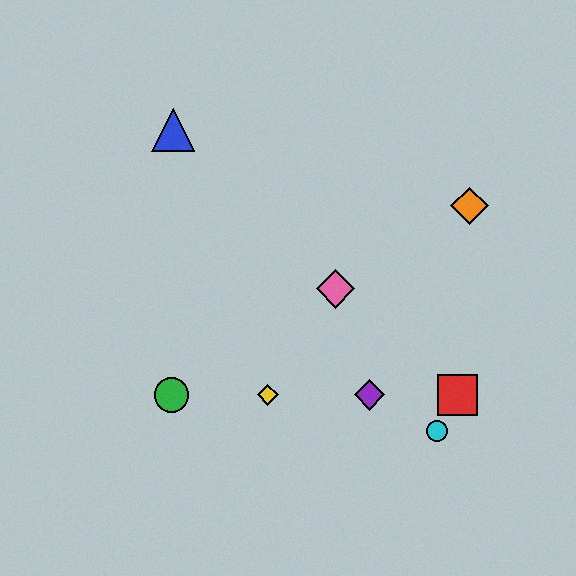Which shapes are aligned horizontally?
The red square, the green circle, the yellow diamond, the purple diamond are aligned horizontally.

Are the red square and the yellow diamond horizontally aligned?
Yes, both are at y≈395.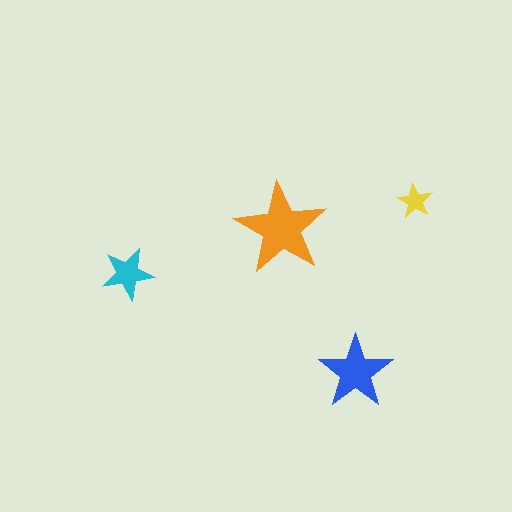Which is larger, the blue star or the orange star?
The orange one.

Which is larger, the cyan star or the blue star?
The blue one.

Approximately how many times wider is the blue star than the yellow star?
About 2 times wider.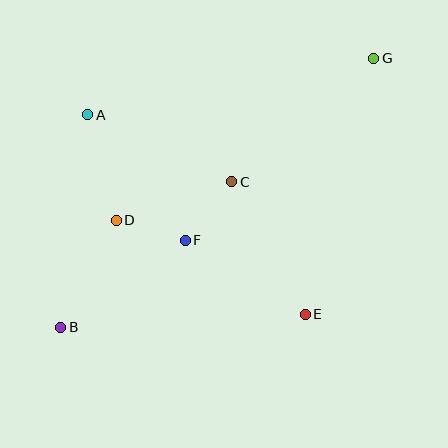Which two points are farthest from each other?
Points B and G are farthest from each other.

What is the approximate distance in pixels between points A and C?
The distance between A and C is approximately 159 pixels.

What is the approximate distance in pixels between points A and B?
The distance between A and B is approximately 214 pixels.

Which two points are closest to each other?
Points D and F are closest to each other.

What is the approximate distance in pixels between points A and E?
The distance between A and E is approximately 295 pixels.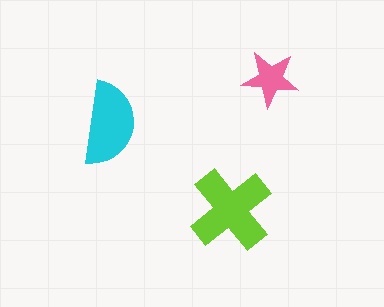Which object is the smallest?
The pink star.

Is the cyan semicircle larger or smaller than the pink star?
Larger.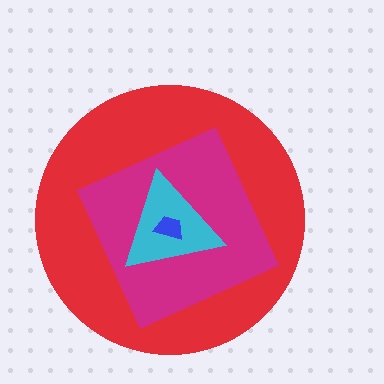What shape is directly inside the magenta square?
The cyan triangle.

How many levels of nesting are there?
4.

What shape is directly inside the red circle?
The magenta square.